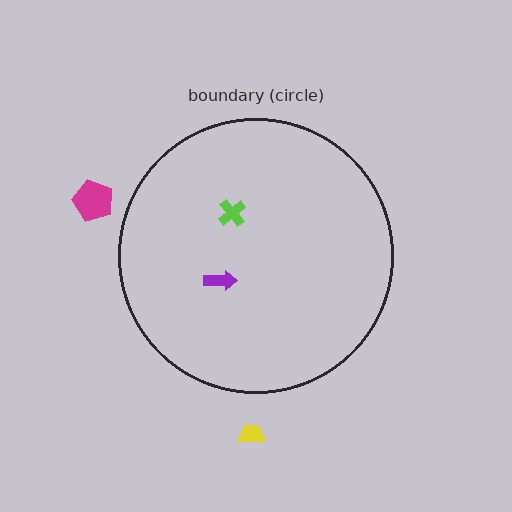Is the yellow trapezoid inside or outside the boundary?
Outside.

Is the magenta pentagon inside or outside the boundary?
Outside.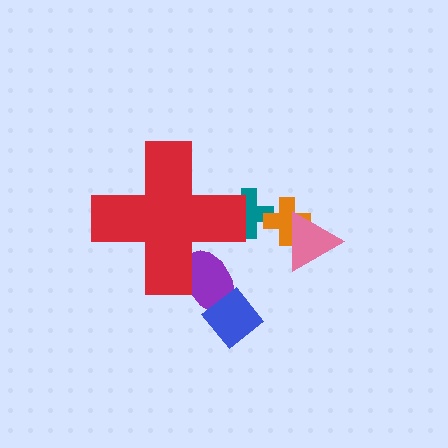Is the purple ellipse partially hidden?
Yes, the purple ellipse is partially hidden behind the red cross.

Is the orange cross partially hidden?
No, the orange cross is fully visible.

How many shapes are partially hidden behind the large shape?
2 shapes are partially hidden.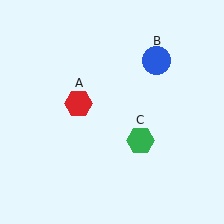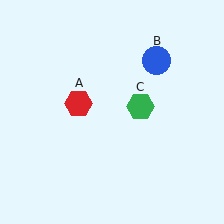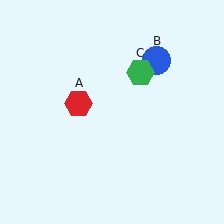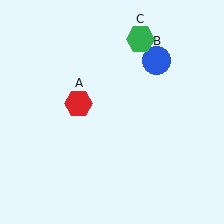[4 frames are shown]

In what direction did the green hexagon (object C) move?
The green hexagon (object C) moved up.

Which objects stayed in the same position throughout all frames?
Red hexagon (object A) and blue circle (object B) remained stationary.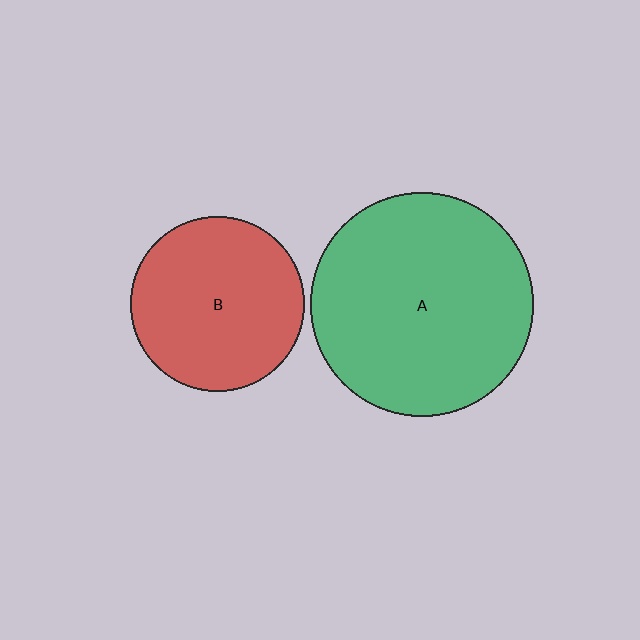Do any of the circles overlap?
No, none of the circles overlap.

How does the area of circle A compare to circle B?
Approximately 1.6 times.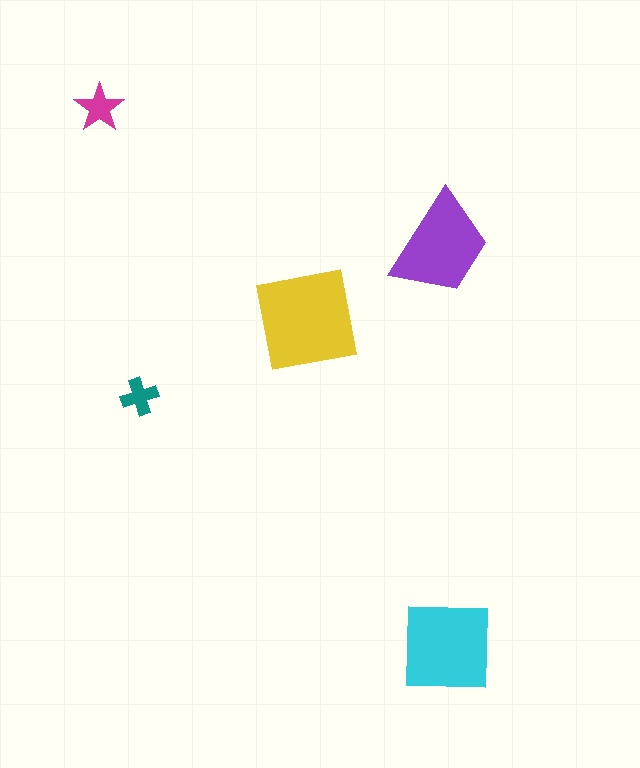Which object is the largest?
The yellow square.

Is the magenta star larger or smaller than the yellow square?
Smaller.